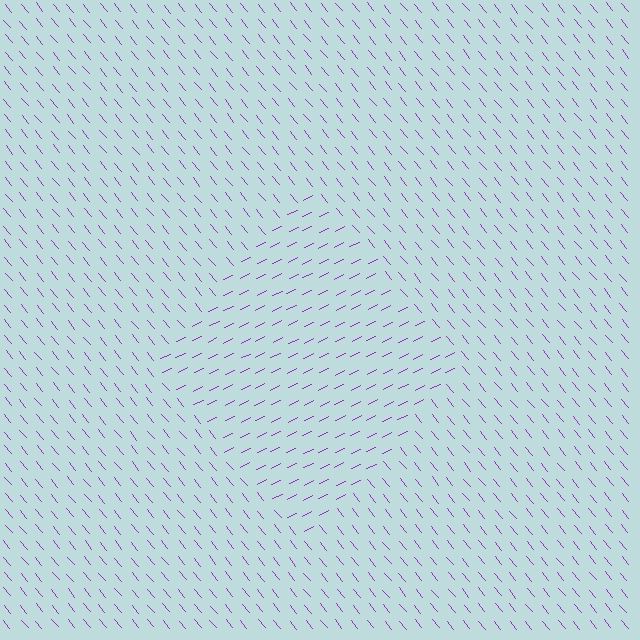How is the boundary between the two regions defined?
The boundary is defined purely by a change in line orientation (approximately 77 degrees difference). All lines are the same color and thickness.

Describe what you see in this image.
The image is filled with small purple line segments. A diamond region in the image has lines oriented differently from the surrounding lines, creating a visible texture boundary.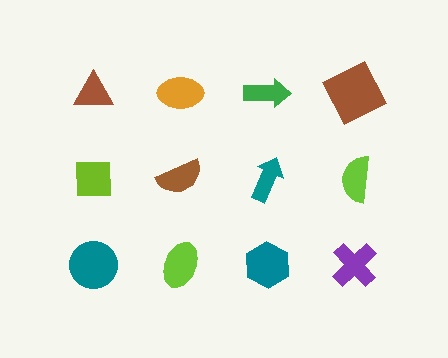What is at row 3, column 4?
A purple cross.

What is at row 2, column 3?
A teal arrow.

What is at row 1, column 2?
An orange ellipse.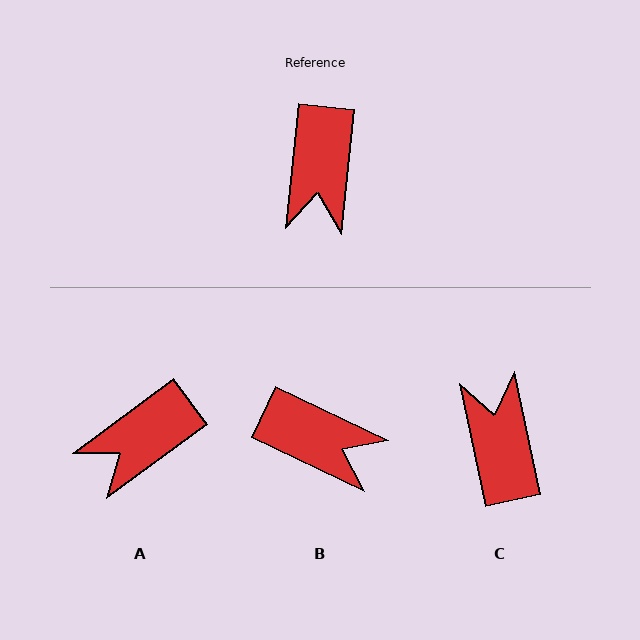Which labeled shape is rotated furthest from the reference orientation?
C, about 162 degrees away.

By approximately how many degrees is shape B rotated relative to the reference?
Approximately 71 degrees counter-clockwise.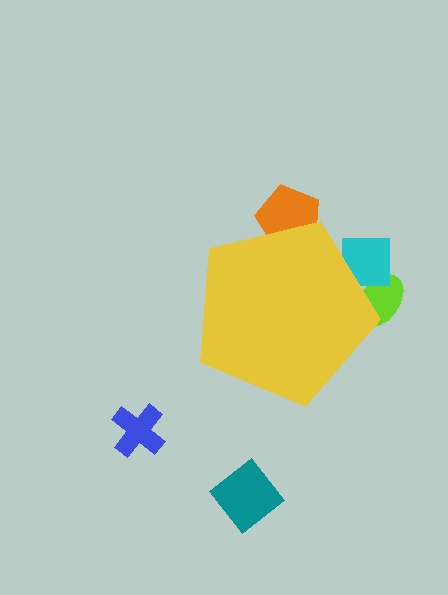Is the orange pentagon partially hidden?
Yes, the orange pentagon is partially hidden behind the yellow pentagon.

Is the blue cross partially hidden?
No, the blue cross is fully visible.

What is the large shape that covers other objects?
A yellow pentagon.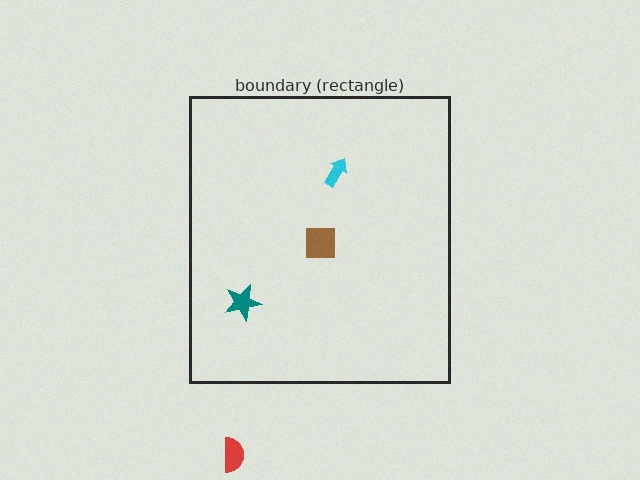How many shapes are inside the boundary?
3 inside, 1 outside.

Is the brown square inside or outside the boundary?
Inside.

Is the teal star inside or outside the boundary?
Inside.